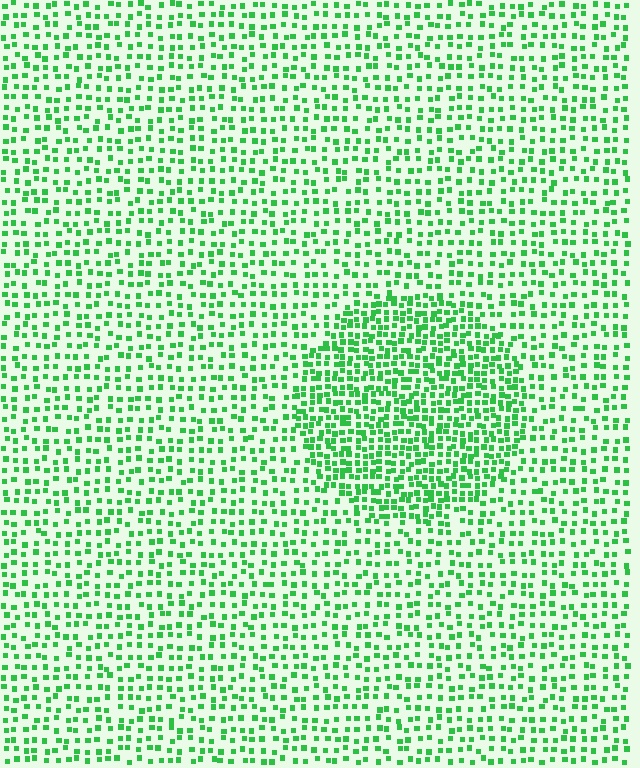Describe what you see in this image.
The image contains small green elements arranged at two different densities. A circle-shaped region is visible where the elements are more densely packed than the surrounding area.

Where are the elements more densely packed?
The elements are more densely packed inside the circle boundary.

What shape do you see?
I see a circle.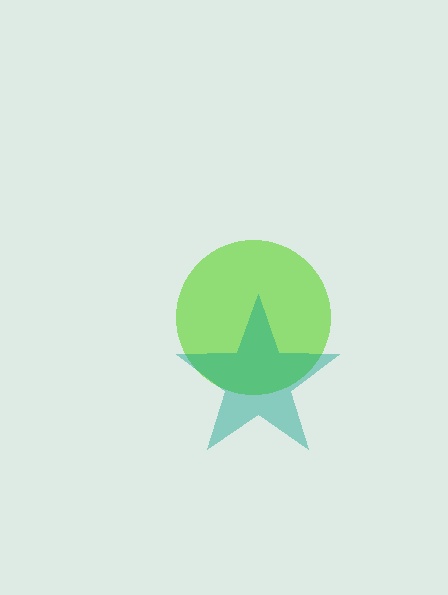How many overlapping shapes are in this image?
There are 2 overlapping shapes in the image.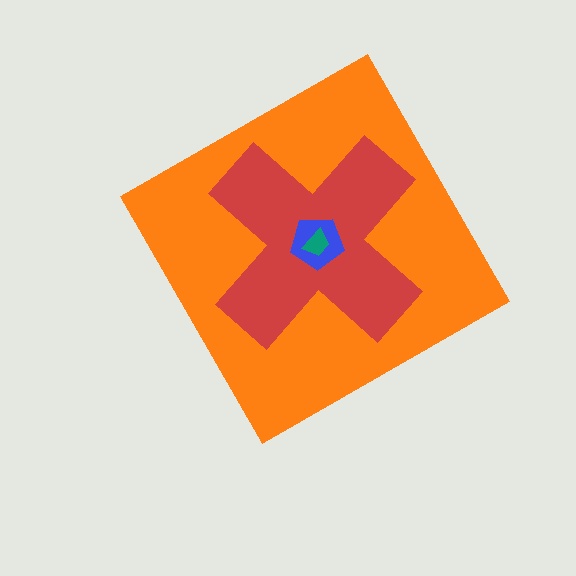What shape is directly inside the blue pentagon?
The teal trapezoid.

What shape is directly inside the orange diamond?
The red cross.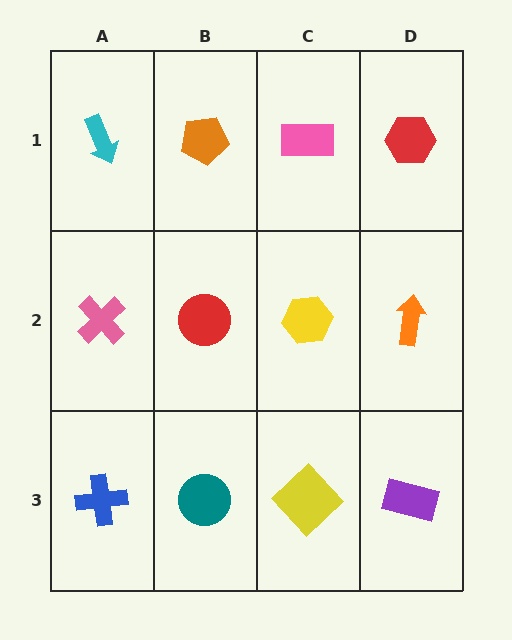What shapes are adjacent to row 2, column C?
A pink rectangle (row 1, column C), a yellow diamond (row 3, column C), a red circle (row 2, column B), an orange arrow (row 2, column D).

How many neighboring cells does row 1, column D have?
2.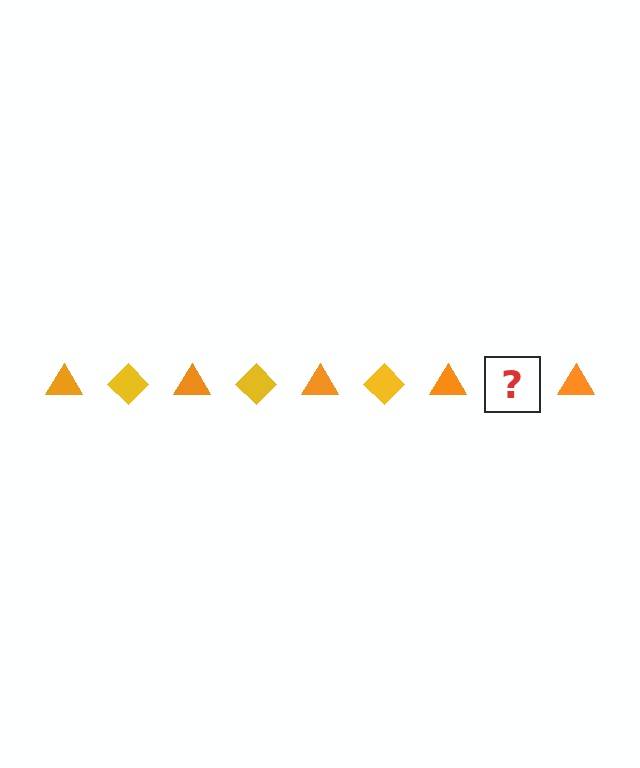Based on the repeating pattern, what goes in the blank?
The blank should be a yellow diamond.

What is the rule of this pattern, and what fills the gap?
The rule is that the pattern alternates between orange triangle and yellow diamond. The gap should be filled with a yellow diamond.